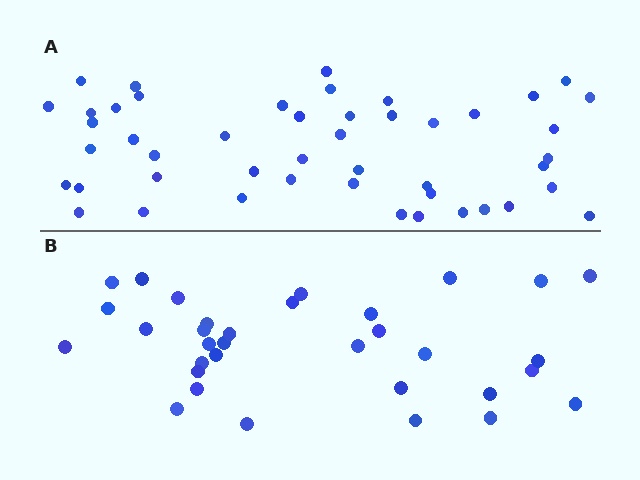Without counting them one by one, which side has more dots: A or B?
Region A (the top region) has more dots.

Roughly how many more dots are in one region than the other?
Region A has approximately 15 more dots than region B.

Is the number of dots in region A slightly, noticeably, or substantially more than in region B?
Region A has noticeably more, but not dramatically so. The ratio is roughly 1.4 to 1.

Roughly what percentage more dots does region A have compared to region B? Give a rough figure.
About 40% more.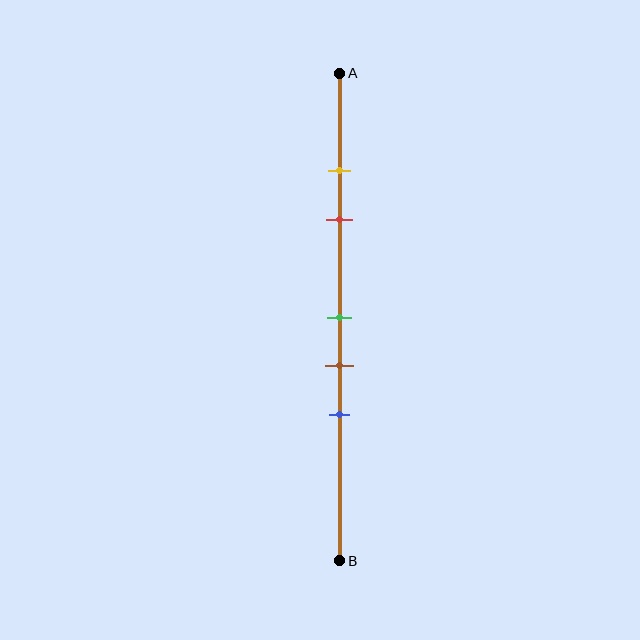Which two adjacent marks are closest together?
The yellow and red marks are the closest adjacent pair.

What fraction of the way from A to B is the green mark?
The green mark is approximately 50% (0.5) of the way from A to B.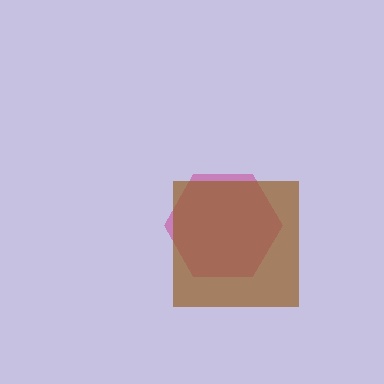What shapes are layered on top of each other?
The layered shapes are: a magenta hexagon, a brown square.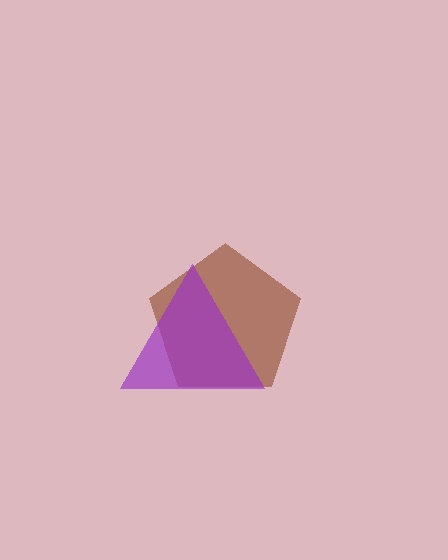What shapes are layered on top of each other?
The layered shapes are: a brown pentagon, a purple triangle.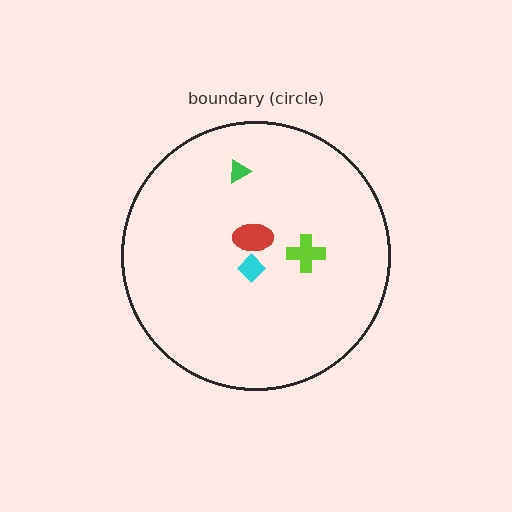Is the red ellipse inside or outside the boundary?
Inside.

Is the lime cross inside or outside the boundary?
Inside.